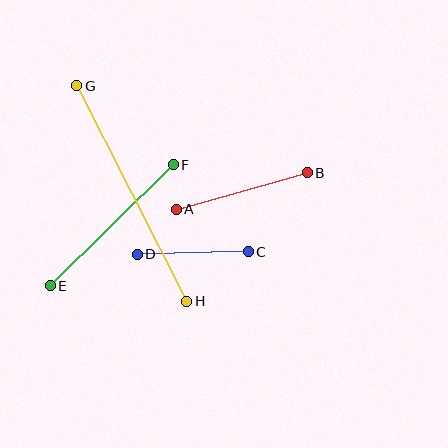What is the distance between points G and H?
The distance is approximately 242 pixels.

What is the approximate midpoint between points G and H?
The midpoint is at approximately (132, 194) pixels.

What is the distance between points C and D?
The distance is approximately 111 pixels.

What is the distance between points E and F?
The distance is approximately 173 pixels.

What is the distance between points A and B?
The distance is approximately 136 pixels.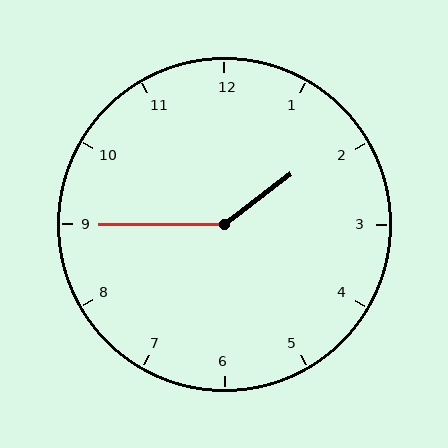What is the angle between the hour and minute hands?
Approximately 142 degrees.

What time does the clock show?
1:45.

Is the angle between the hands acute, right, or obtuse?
It is obtuse.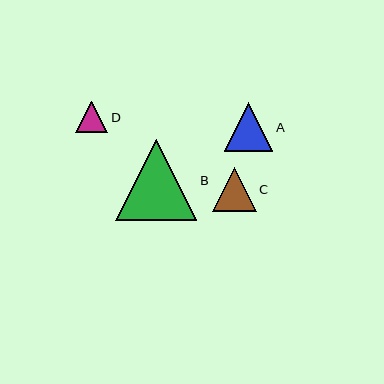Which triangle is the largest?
Triangle B is the largest with a size of approximately 81 pixels.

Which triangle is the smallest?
Triangle D is the smallest with a size of approximately 32 pixels.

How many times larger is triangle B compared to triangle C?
Triangle B is approximately 1.9 times the size of triangle C.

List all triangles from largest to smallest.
From largest to smallest: B, A, C, D.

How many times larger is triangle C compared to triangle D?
Triangle C is approximately 1.4 times the size of triangle D.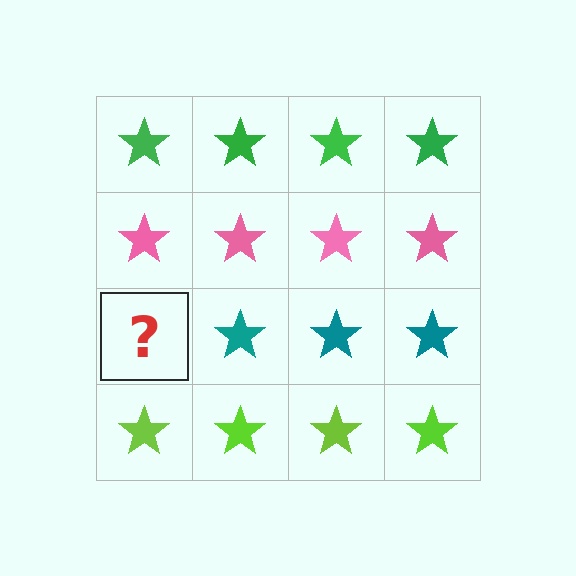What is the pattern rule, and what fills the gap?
The rule is that each row has a consistent color. The gap should be filled with a teal star.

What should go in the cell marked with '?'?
The missing cell should contain a teal star.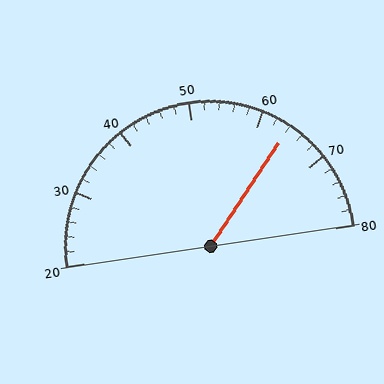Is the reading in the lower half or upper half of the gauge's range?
The reading is in the upper half of the range (20 to 80).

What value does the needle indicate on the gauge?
The needle indicates approximately 64.